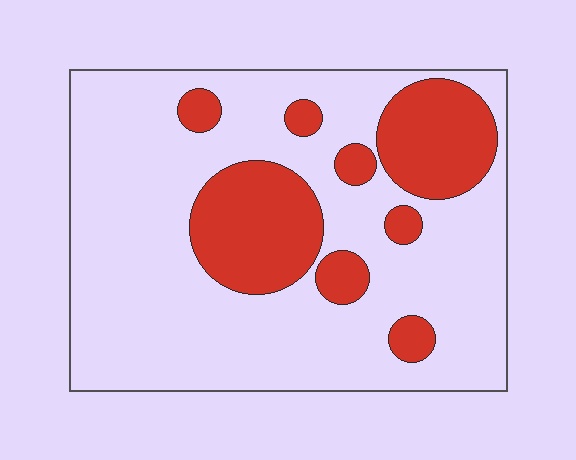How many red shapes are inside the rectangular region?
8.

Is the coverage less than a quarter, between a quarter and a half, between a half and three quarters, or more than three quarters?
Between a quarter and a half.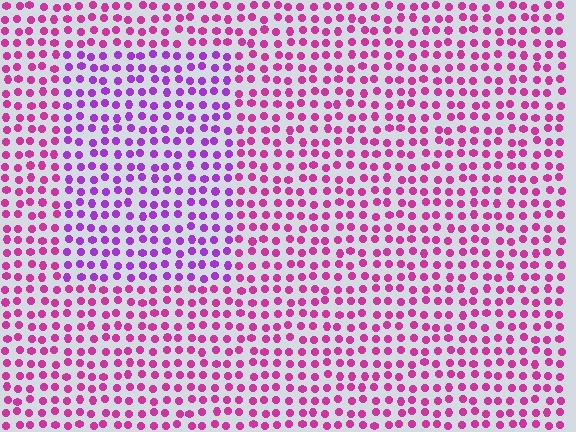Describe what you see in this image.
The image is filled with small magenta elements in a uniform arrangement. A rectangle-shaped region is visible where the elements are tinted to a slightly different hue, forming a subtle color boundary.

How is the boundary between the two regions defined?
The boundary is defined purely by a slight shift in hue (about 36 degrees). Spacing, size, and orientation are identical on both sides.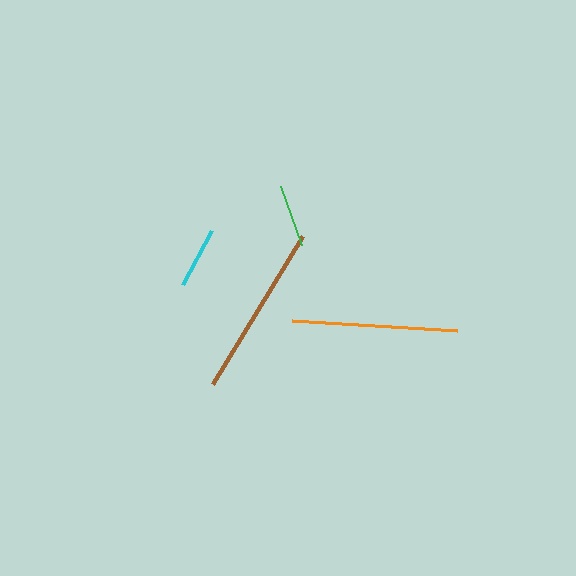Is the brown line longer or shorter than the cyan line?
The brown line is longer than the cyan line.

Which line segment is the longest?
The brown line is the longest at approximately 174 pixels.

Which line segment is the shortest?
The cyan line is the shortest at approximately 62 pixels.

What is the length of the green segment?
The green segment is approximately 63 pixels long.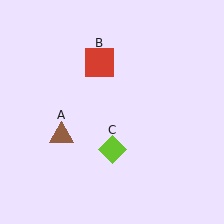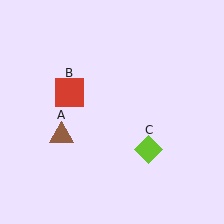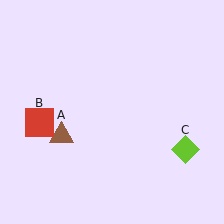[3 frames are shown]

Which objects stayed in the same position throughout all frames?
Brown triangle (object A) remained stationary.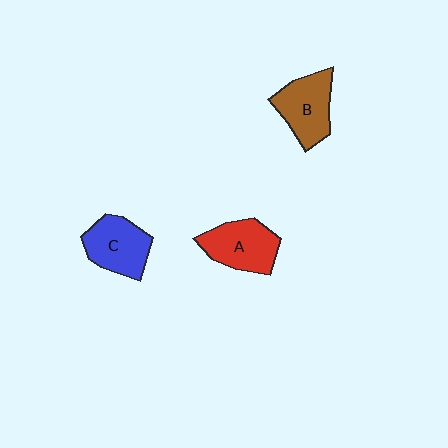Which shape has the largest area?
Shape A (red).